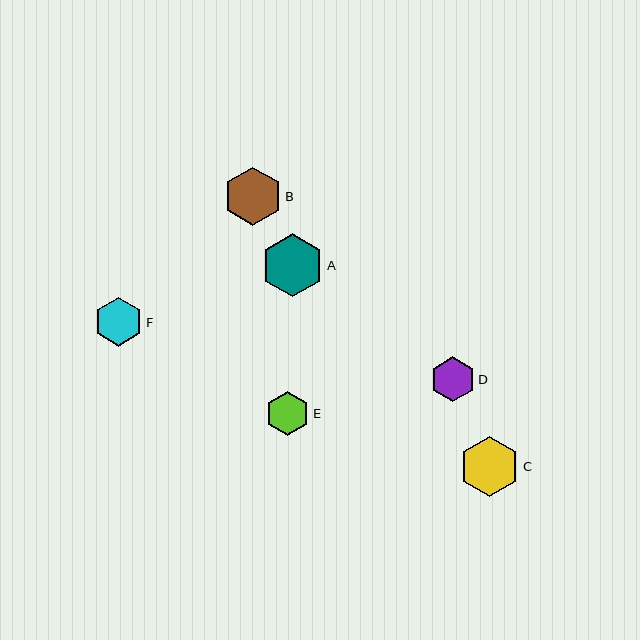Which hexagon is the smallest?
Hexagon E is the smallest with a size of approximately 44 pixels.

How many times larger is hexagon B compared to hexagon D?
Hexagon B is approximately 1.3 times the size of hexagon D.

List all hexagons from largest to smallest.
From largest to smallest: A, C, B, F, D, E.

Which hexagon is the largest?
Hexagon A is the largest with a size of approximately 63 pixels.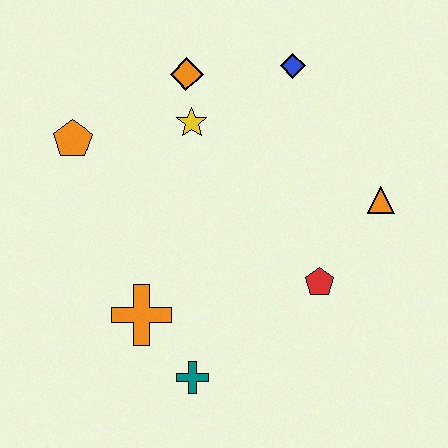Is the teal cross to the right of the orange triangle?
No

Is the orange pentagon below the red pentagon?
No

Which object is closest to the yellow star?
The orange diamond is closest to the yellow star.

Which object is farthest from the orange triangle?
The orange pentagon is farthest from the orange triangle.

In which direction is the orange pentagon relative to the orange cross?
The orange pentagon is above the orange cross.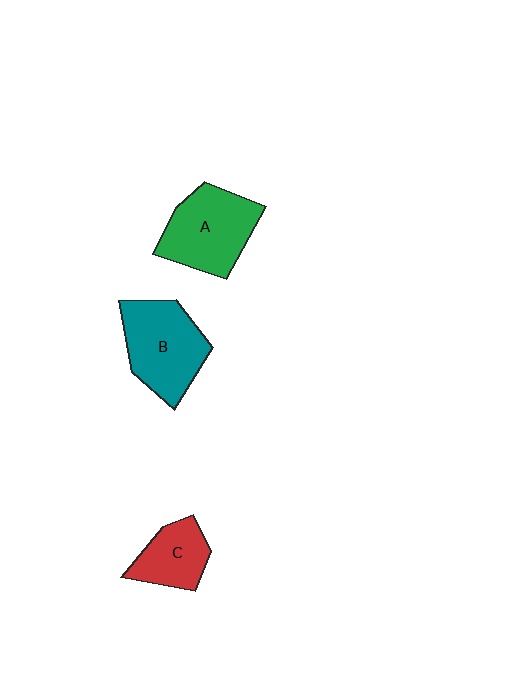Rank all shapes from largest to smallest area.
From largest to smallest: B (teal), A (green), C (red).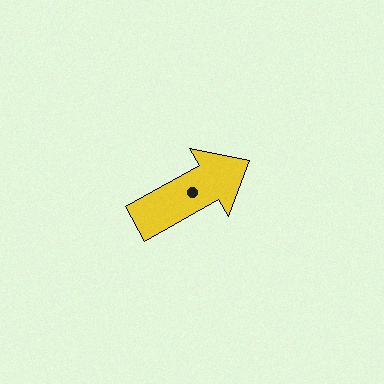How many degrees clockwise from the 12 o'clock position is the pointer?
Approximately 61 degrees.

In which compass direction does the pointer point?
Northeast.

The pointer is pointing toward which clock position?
Roughly 2 o'clock.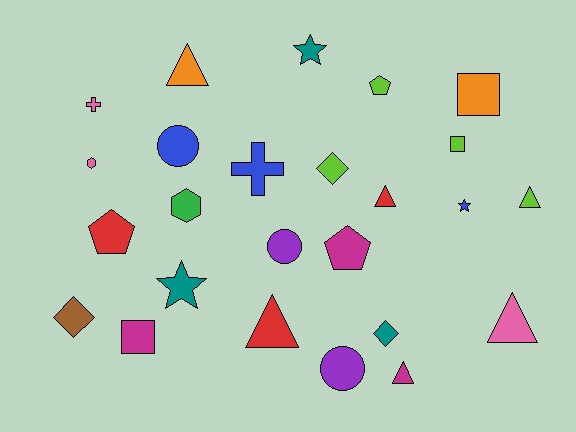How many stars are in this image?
There are 3 stars.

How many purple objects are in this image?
There are 2 purple objects.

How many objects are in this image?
There are 25 objects.